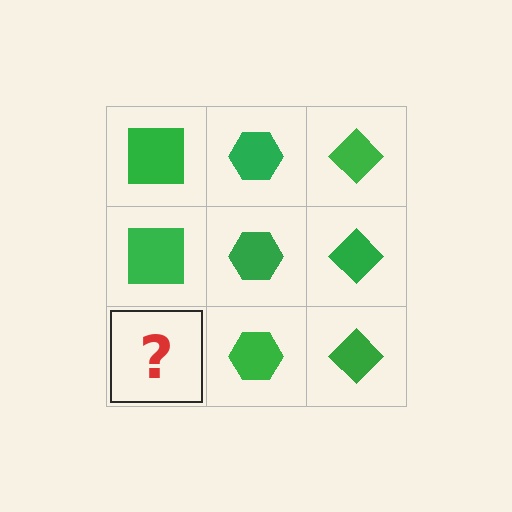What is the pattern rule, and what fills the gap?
The rule is that each column has a consistent shape. The gap should be filled with a green square.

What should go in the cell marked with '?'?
The missing cell should contain a green square.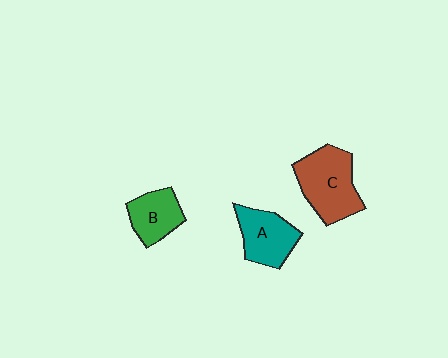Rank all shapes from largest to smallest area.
From largest to smallest: C (brown), A (teal), B (green).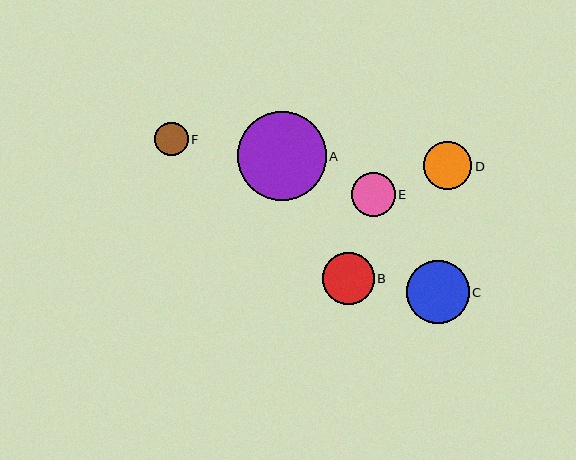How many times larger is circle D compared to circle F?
Circle D is approximately 1.4 times the size of circle F.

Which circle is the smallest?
Circle F is the smallest with a size of approximately 33 pixels.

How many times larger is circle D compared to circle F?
Circle D is approximately 1.4 times the size of circle F.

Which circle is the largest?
Circle A is the largest with a size of approximately 89 pixels.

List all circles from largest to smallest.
From largest to smallest: A, C, B, D, E, F.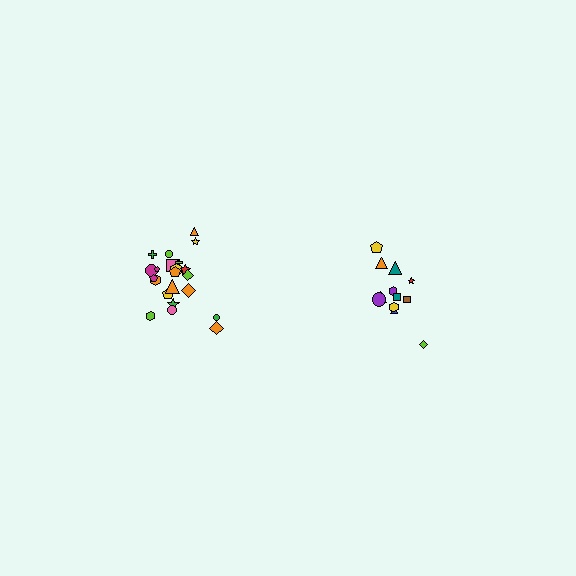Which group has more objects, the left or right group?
The left group.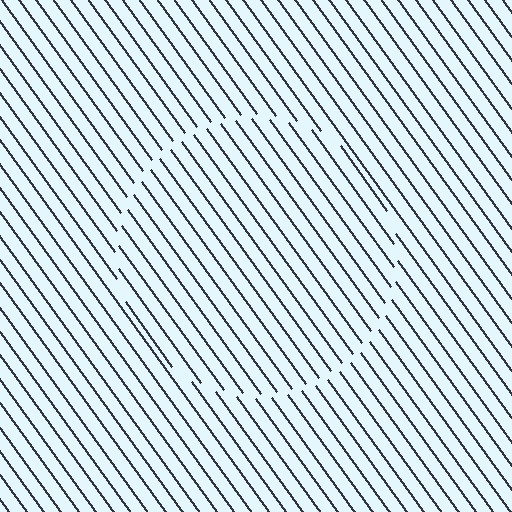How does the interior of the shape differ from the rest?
The interior of the shape contains the same grating, shifted by half a period — the contour is defined by the phase discontinuity where line-ends from the inner and outer gratings abut.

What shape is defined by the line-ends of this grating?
An illusory circle. The interior of the shape contains the same grating, shifted by half a period — the contour is defined by the phase discontinuity where line-ends from the inner and outer gratings abut.